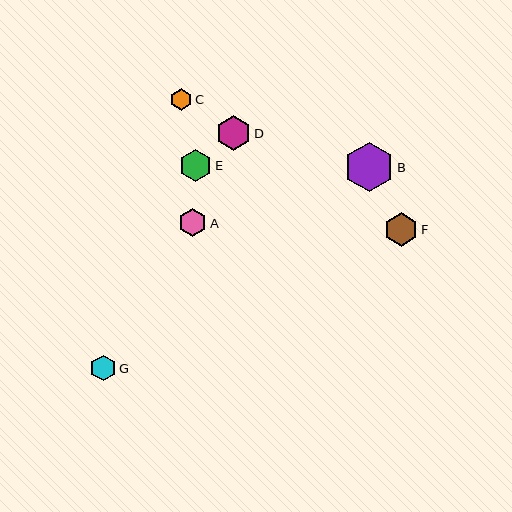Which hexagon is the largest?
Hexagon B is the largest with a size of approximately 49 pixels.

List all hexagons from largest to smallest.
From largest to smallest: B, D, F, E, A, G, C.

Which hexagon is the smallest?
Hexagon C is the smallest with a size of approximately 22 pixels.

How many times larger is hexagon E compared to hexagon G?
Hexagon E is approximately 1.3 times the size of hexagon G.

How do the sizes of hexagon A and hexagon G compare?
Hexagon A and hexagon G are approximately the same size.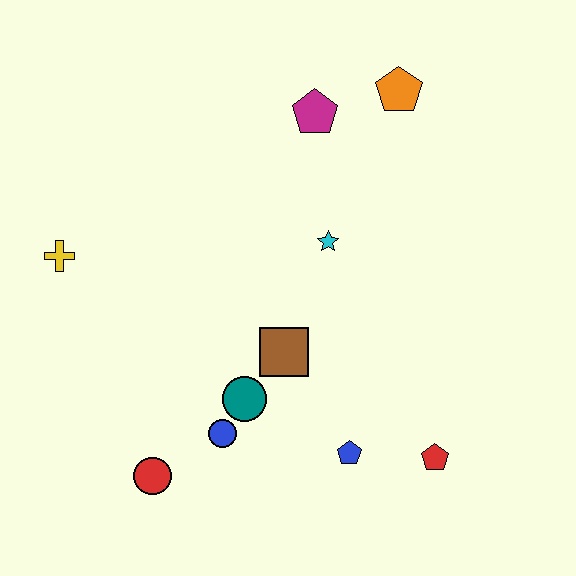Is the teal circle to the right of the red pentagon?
No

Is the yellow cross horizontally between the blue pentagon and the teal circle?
No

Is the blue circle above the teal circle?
No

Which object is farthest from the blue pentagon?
The orange pentagon is farthest from the blue pentagon.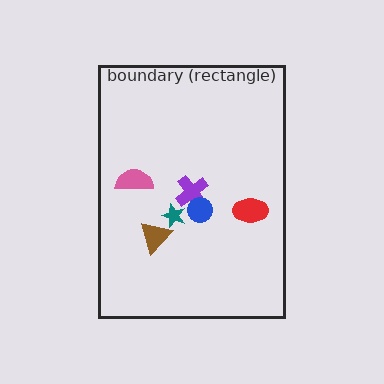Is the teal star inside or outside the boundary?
Inside.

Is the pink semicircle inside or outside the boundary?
Inside.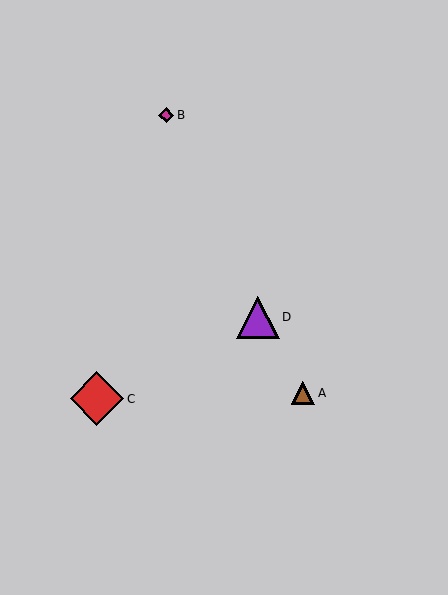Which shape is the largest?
The red diamond (labeled C) is the largest.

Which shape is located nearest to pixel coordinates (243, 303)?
The purple triangle (labeled D) at (258, 317) is nearest to that location.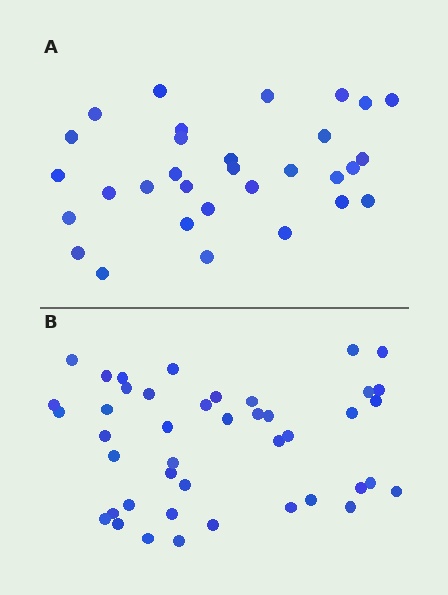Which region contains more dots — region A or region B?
Region B (the bottom region) has more dots.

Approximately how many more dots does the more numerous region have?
Region B has roughly 12 or so more dots than region A.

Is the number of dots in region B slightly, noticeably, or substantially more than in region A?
Region B has noticeably more, but not dramatically so. The ratio is roughly 1.4 to 1.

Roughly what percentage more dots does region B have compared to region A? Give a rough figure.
About 40% more.